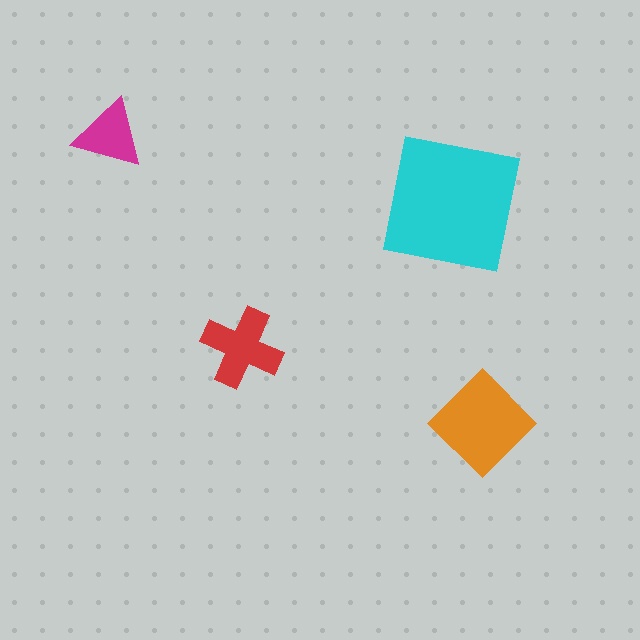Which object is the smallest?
The magenta triangle.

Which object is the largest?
The cyan square.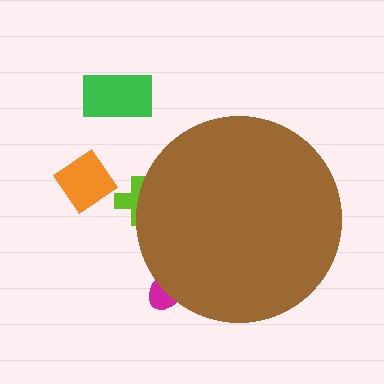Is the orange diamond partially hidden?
No, the orange diamond is fully visible.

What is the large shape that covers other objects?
A brown circle.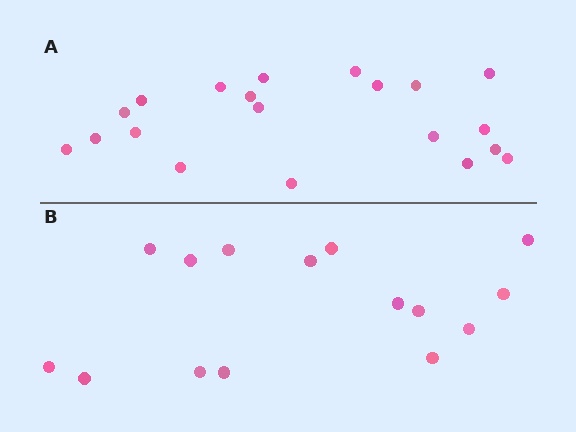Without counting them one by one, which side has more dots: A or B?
Region A (the top region) has more dots.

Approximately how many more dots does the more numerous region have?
Region A has about 5 more dots than region B.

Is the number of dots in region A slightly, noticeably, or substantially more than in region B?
Region A has noticeably more, but not dramatically so. The ratio is roughly 1.3 to 1.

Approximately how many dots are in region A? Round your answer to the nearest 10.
About 20 dots.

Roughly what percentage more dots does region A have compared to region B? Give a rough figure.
About 35% more.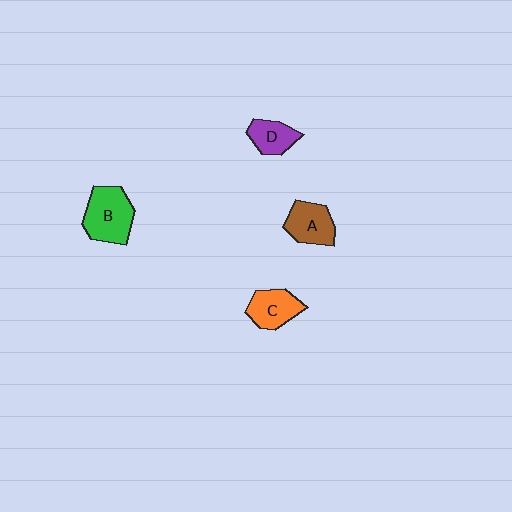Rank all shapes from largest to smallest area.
From largest to smallest: B (green), A (brown), C (orange), D (purple).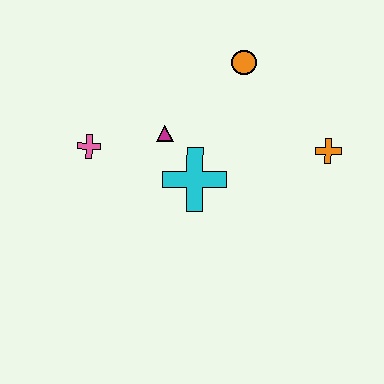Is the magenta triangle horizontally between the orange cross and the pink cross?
Yes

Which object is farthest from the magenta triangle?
The orange cross is farthest from the magenta triangle.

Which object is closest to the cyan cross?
The magenta triangle is closest to the cyan cross.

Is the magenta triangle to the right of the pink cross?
Yes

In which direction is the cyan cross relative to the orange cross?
The cyan cross is to the left of the orange cross.